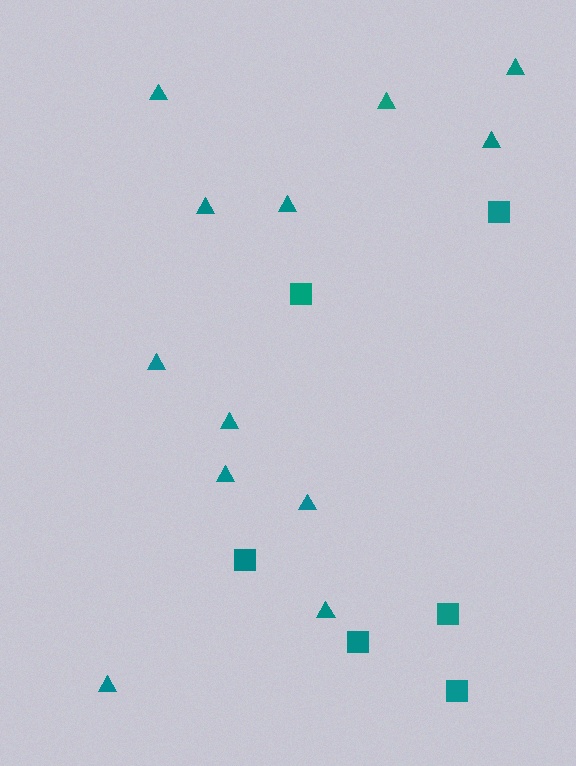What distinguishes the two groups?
There are 2 groups: one group of squares (6) and one group of triangles (12).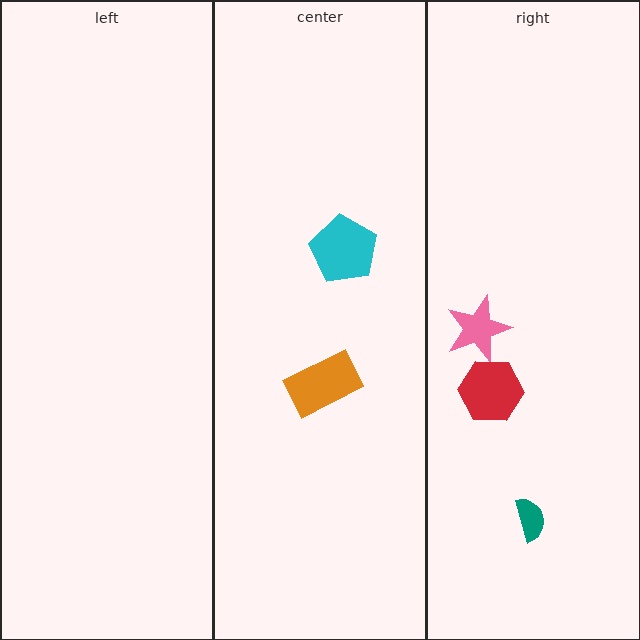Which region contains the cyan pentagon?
The center region.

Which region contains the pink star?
The right region.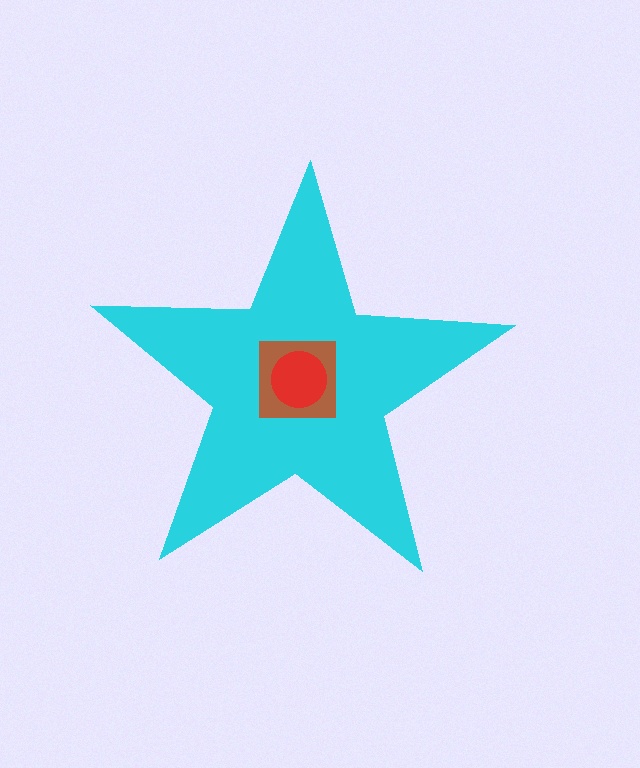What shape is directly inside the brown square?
The red circle.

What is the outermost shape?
The cyan star.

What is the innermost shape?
The red circle.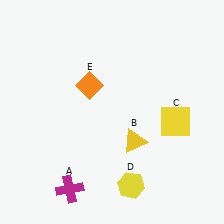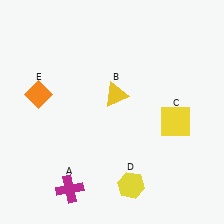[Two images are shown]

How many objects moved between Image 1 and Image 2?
2 objects moved between the two images.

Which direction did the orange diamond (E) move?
The orange diamond (E) moved left.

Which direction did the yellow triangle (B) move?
The yellow triangle (B) moved up.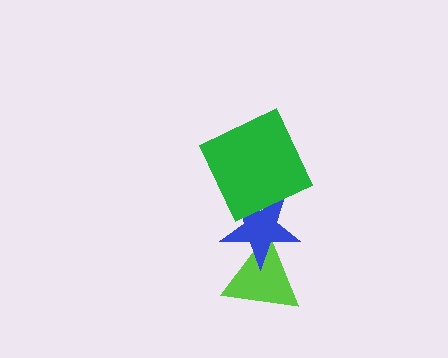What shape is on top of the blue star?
The green square is on top of the blue star.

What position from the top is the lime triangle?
The lime triangle is 3rd from the top.